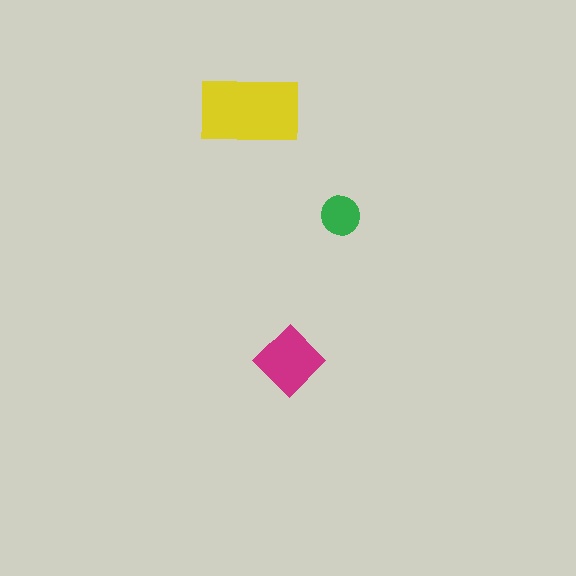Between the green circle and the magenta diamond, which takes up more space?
The magenta diamond.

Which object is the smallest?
The green circle.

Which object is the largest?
The yellow rectangle.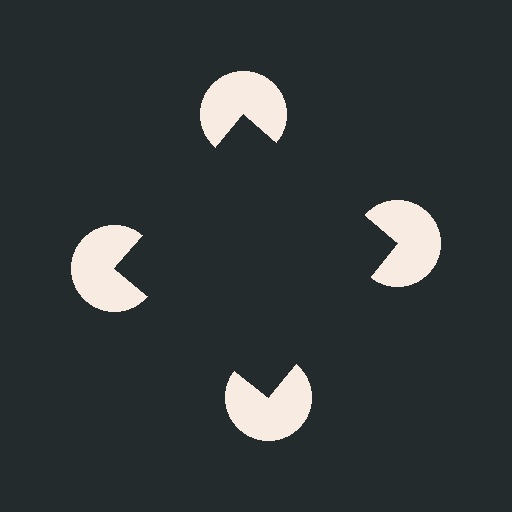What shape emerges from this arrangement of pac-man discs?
An illusory square — its edges are inferred from the aligned wedge cuts in the pac-man discs, not physically drawn.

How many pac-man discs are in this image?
There are 4 — one at each vertex of the illusory square.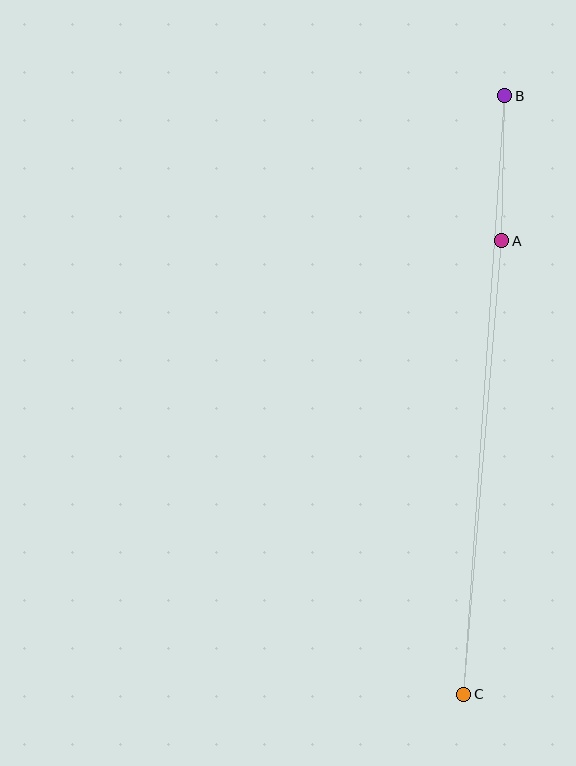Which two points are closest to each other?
Points A and B are closest to each other.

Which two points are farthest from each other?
Points B and C are farthest from each other.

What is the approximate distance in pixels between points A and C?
The distance between A and C is approximately 455 pixels.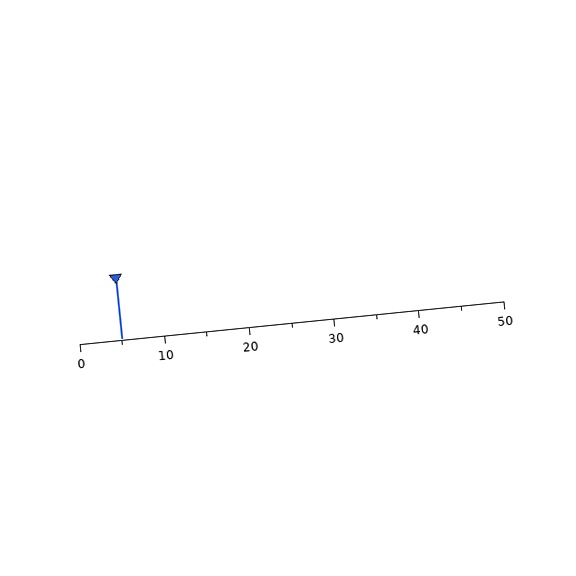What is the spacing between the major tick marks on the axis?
The major ticks are spaced 10 apart.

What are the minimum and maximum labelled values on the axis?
The axis runs from 0 to 50.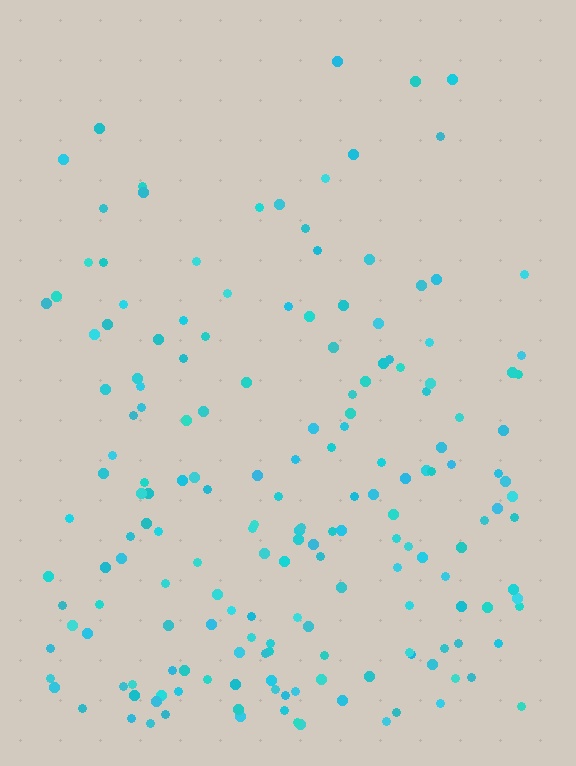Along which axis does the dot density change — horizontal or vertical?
Vertical.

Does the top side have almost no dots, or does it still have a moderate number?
Still a moderate number, just noticeably fewer than the bottom.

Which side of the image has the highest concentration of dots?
The bottom.